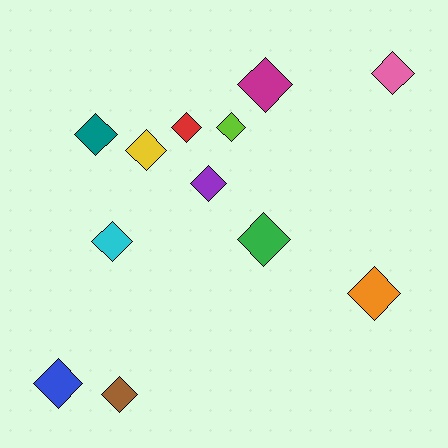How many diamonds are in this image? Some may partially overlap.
There are 12 diamonds.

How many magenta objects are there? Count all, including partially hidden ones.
There is 1 magenta object.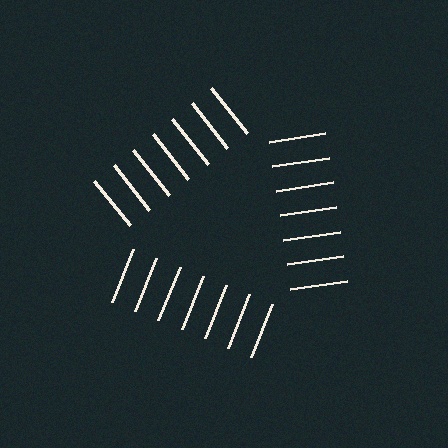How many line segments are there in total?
21 — 7 along each of the 3 edges.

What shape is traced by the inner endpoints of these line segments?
An illusory triangle — the line segments terminate on its edges but no continuous stroke is drawn.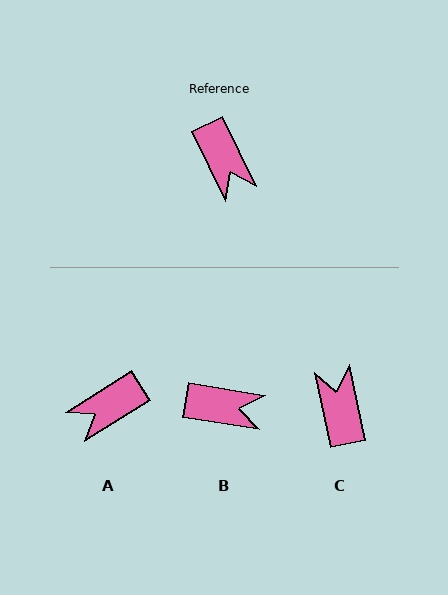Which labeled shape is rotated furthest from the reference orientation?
C, about 166 degrees away.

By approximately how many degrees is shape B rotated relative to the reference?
Approximately 55 degrees counter-clockwise.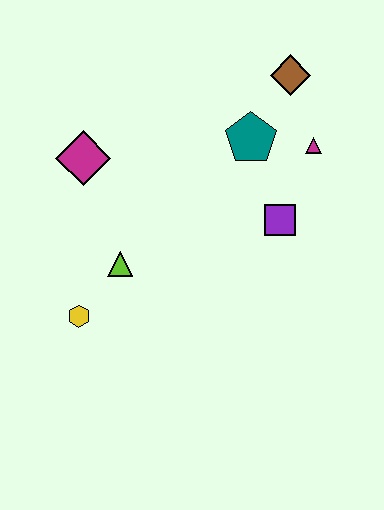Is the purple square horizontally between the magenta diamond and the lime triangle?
No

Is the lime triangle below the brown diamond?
Yes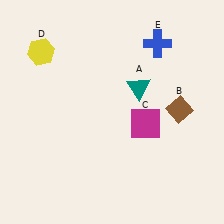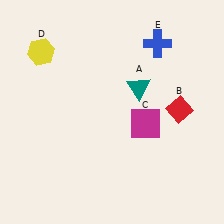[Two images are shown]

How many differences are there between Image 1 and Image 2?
There is 1 difference between the two images.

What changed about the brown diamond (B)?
In Image 1, B is brown. In Image 2, it changed to red.